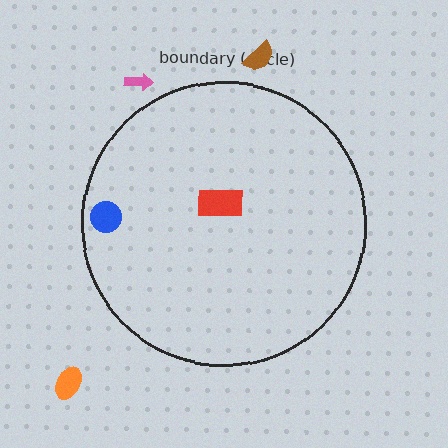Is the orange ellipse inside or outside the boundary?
Outside.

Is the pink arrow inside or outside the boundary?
Outside.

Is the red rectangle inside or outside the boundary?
Inside.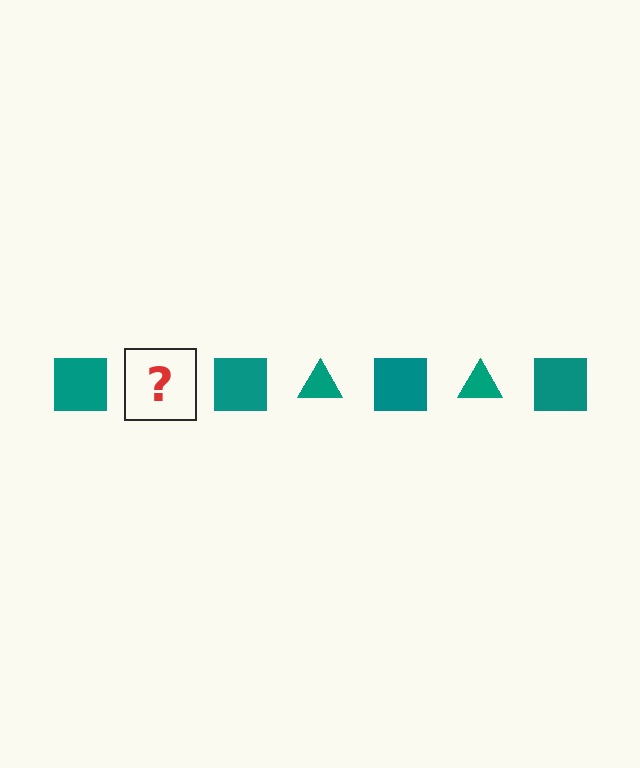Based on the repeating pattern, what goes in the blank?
The blank should be a teal triangle.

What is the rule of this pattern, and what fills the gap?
The rule is that the pattern cycles through square, triangle shapes in teal. The gap should be filled with a teal triangle.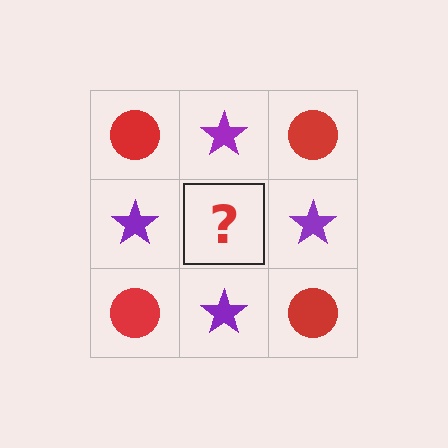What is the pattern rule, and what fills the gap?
The rule is that it alternates red circle and purple star in a checkerboard pattern. The gap should be filled with a red circle.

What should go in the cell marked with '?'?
The missing cell should contain a red circle.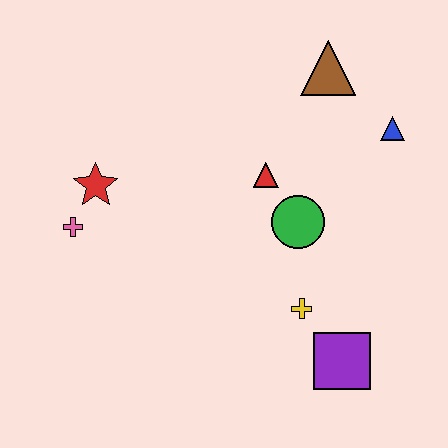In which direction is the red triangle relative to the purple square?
The red triangle is above the purple square.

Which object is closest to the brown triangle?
The blue triangle is closest to the brown triangle.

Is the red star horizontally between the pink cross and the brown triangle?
Yes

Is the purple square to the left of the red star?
No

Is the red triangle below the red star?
No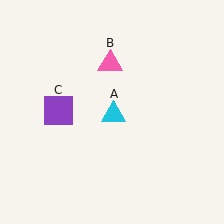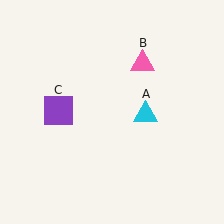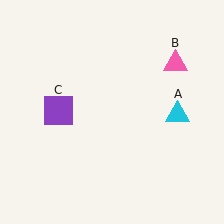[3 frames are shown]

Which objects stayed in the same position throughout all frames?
Purple square (object C) remained stationary.